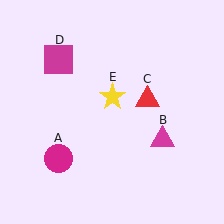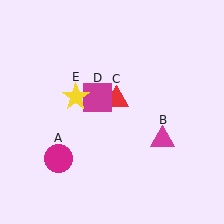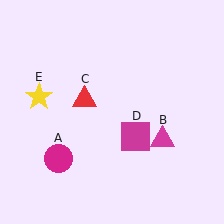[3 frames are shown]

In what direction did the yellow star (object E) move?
The yellow star (object E) moved left.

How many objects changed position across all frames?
3 objects changed position: red triangle (object C), magenta square (object D), yellow star (object E).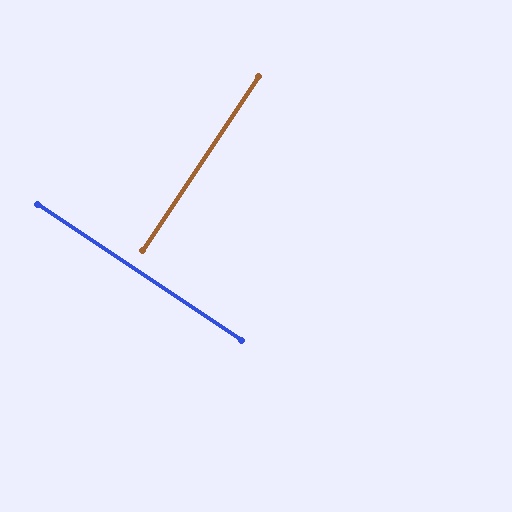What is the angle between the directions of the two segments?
Approximately 90 degrees.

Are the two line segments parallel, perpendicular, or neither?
Perpendicular — they meet at approximately 90°.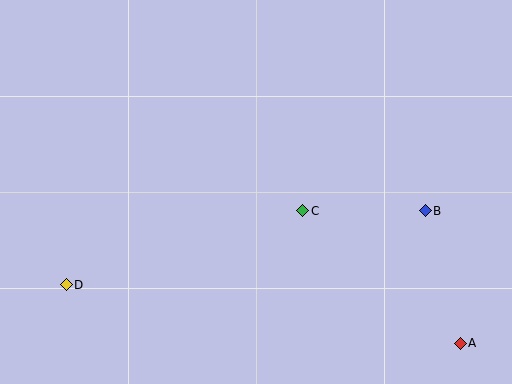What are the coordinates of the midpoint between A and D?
The midpoint between A and D is at (263, 314).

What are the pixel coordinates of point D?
Point D is at (66, 285).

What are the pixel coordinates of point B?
Point B is at (425, 211).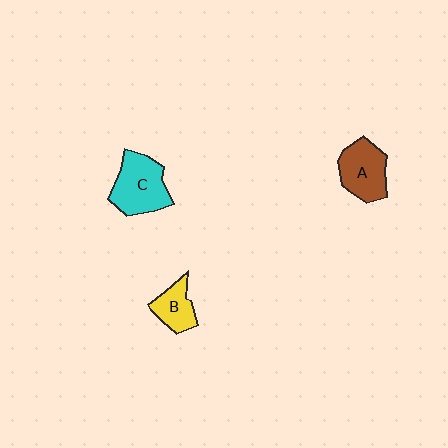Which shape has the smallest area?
Shape B (yellow).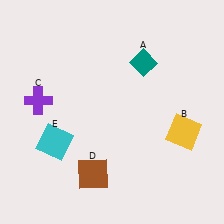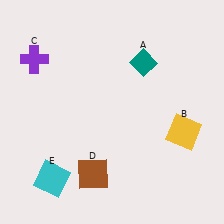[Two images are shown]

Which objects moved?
The objects that moved are: the purple cross (C), the cyan square (E).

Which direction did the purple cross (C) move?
The purple cross (C) moved up.